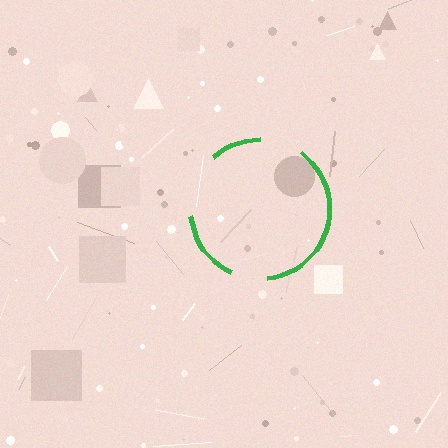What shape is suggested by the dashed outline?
The dashed outline suggests a circle.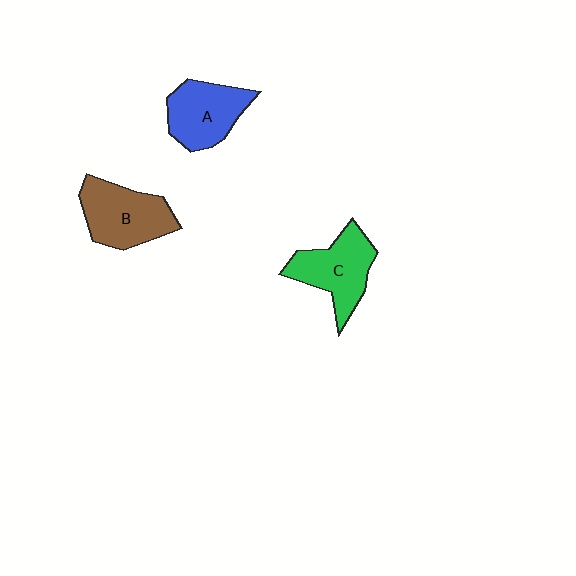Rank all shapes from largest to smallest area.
From largest to smallest: B (brown), C (green), A (blue).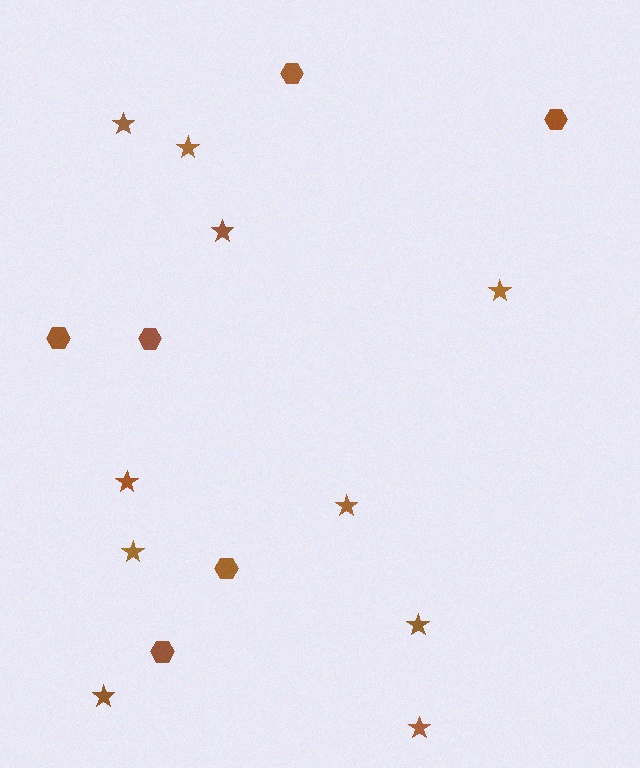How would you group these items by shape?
There are 2 groups: one group of stars (10) and one group of hexagons (6).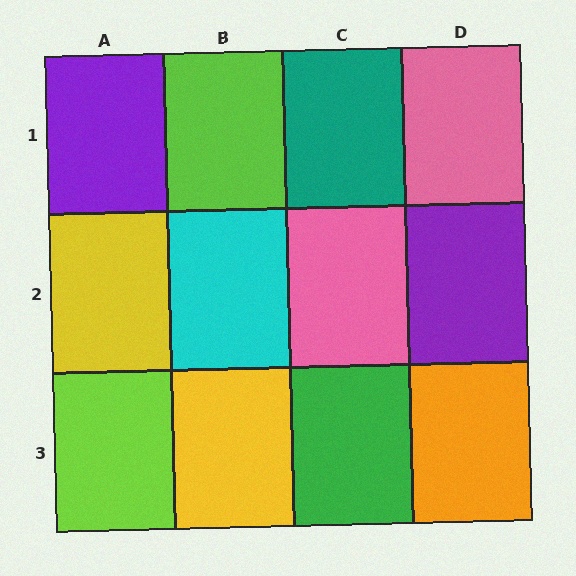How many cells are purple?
2 cells are purple.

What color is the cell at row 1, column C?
Teal.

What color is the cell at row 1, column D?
Pink.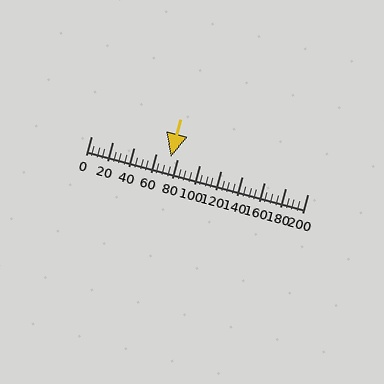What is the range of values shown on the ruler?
The ruler shows values from 0 to 200.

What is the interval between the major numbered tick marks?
The major tick marks are spaced 20 units apart.